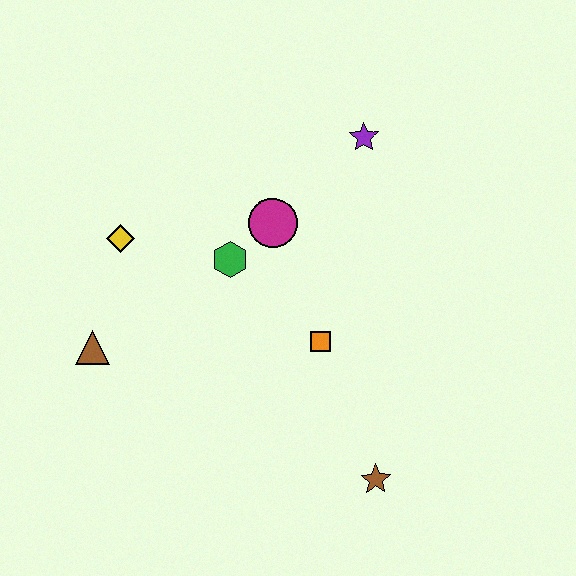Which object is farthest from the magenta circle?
The brown star is farthest from the magenta circle.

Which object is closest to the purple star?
The magenta circle is closest to the purple star.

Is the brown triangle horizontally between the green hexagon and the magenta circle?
No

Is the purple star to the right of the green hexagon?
Yes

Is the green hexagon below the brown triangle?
No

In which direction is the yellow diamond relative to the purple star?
The yellow diamond is to the left of the purple star.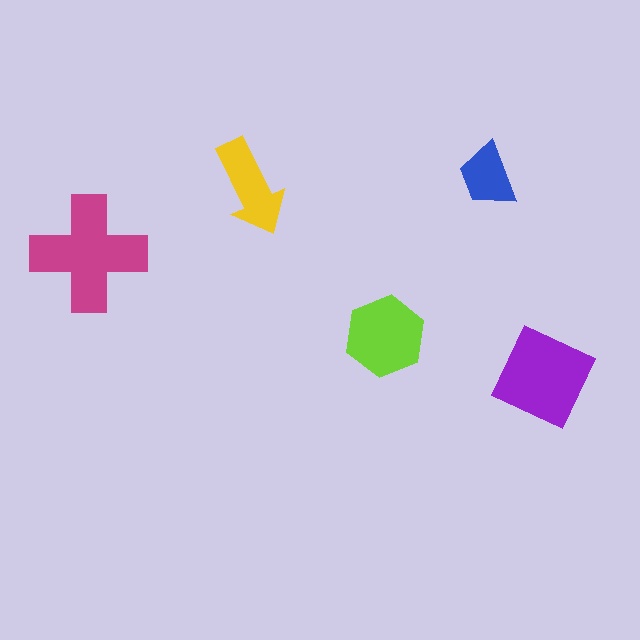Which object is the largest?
The magenta cross.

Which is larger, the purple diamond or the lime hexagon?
The purple diamond.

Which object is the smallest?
The blue trapezoid.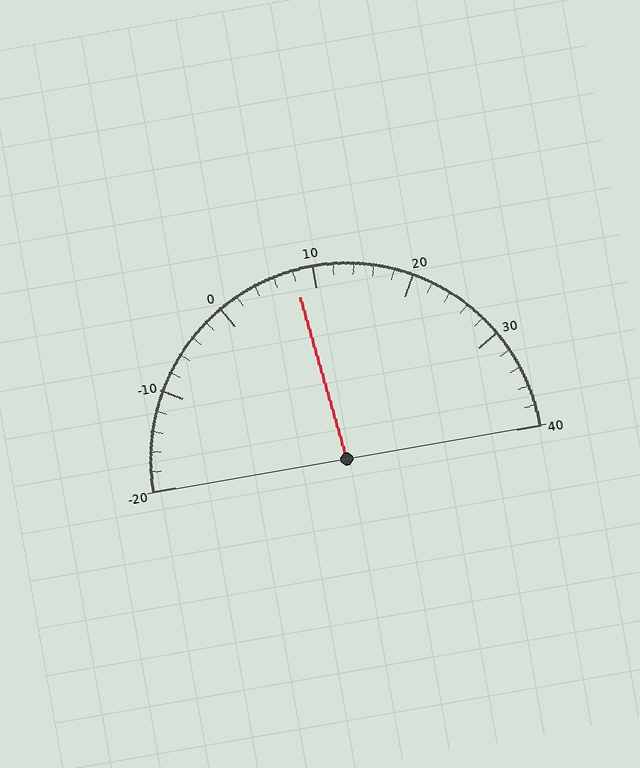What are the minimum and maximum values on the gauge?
The gauge ranges from -20 to 40.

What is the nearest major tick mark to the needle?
The nearest major tick mark is 10.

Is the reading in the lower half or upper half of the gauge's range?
The reading is in the lower half of the range (-20 to 40).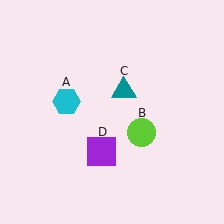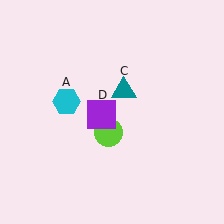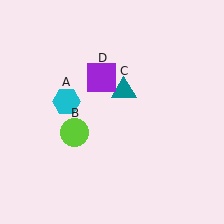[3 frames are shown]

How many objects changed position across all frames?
2 objects changed position: lime circle (object B), purple square (object D).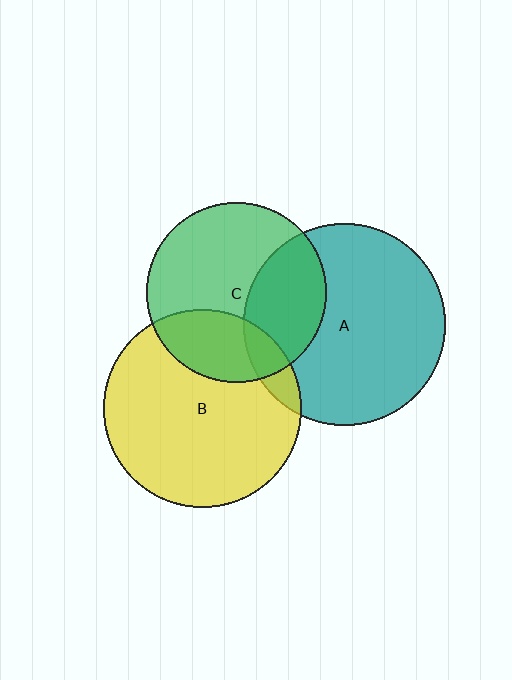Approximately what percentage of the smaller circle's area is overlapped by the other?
Approximately 35%.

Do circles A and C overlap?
Yes.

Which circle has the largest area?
Circle A (teal).